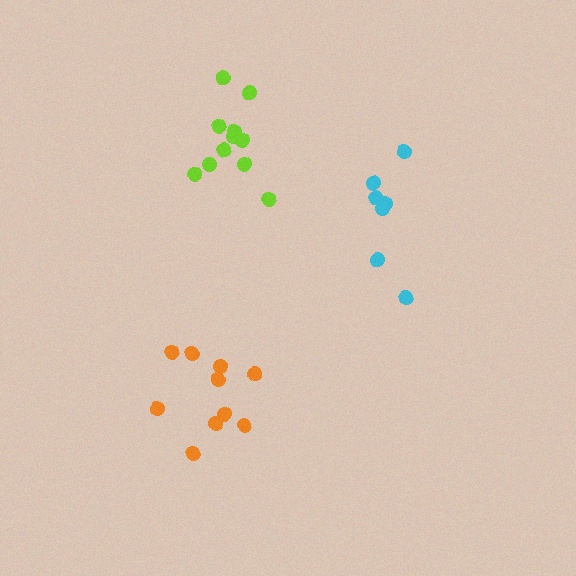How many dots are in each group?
Group 1: 10 dots, Group 2: 7 dots, Group 3: 11 dots (28 total).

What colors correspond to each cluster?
The clusters are colored: orange, cyan, lime.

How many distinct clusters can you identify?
There are 3 distinct clusters.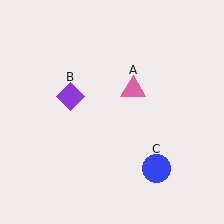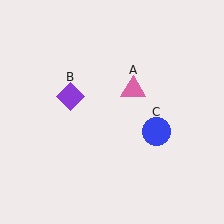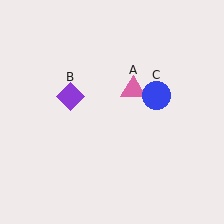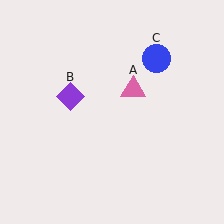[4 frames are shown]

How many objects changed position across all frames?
1 object changed position: blue circle (object C).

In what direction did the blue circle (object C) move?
The blue circle (object C) moved up.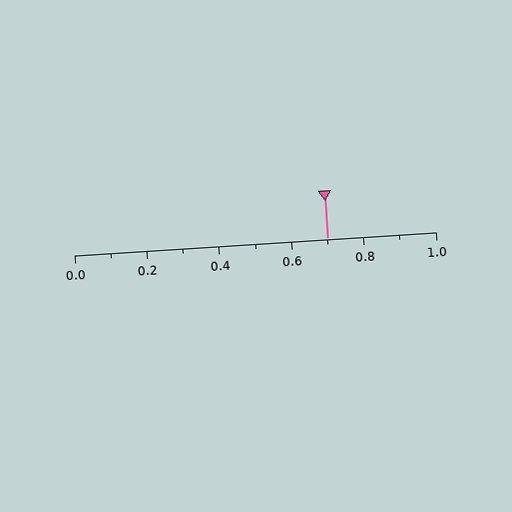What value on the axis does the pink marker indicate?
The marker indicates approximately 0.7.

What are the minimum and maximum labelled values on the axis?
The axis runs from 0.0 to 1.0.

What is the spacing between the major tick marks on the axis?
The major ticks are spaced 0.2 apart.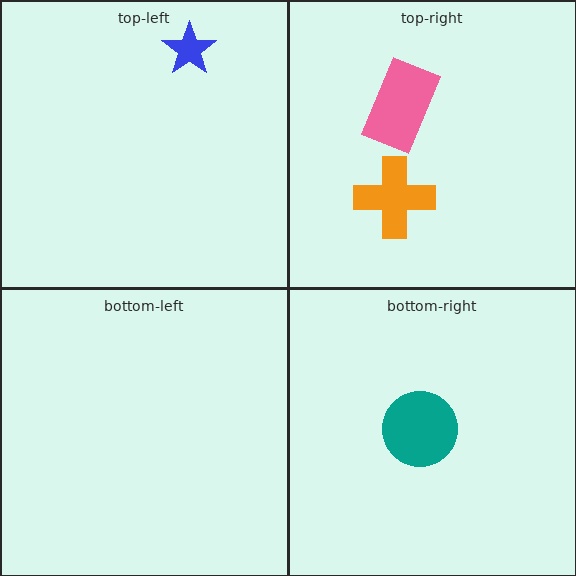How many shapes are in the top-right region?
2.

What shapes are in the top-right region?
The orange cross, the pink rectangle.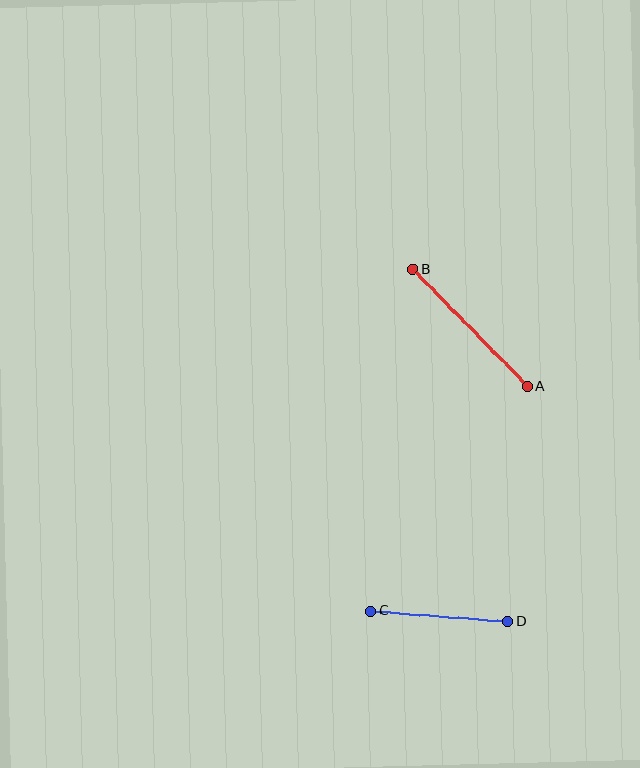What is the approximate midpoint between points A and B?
The midpoint is at approximately (470, 328) pixels.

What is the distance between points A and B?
The distance is approximately 164 pixels.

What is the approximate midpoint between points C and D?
The midpoint is at approximately (439, 616) pixels.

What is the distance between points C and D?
The distance is approximately 138 pixels.